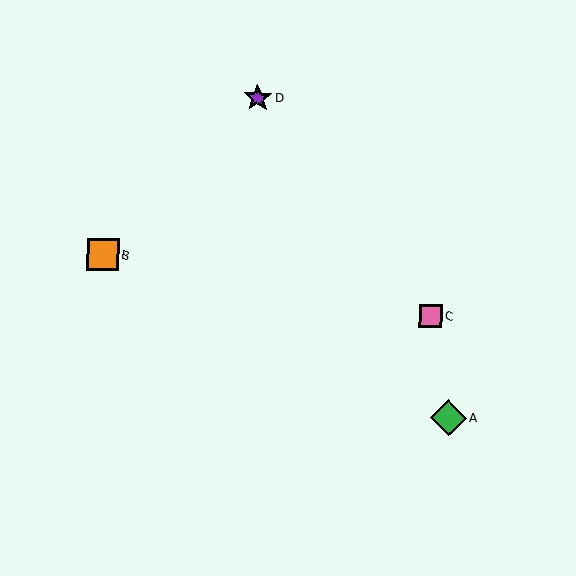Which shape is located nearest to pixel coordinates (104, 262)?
The orange square (labeled B) at (103, 255) is nearest to that location.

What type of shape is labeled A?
Shape A is a green diamond.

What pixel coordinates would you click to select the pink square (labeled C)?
Click at (430, 316) to select the pink square C.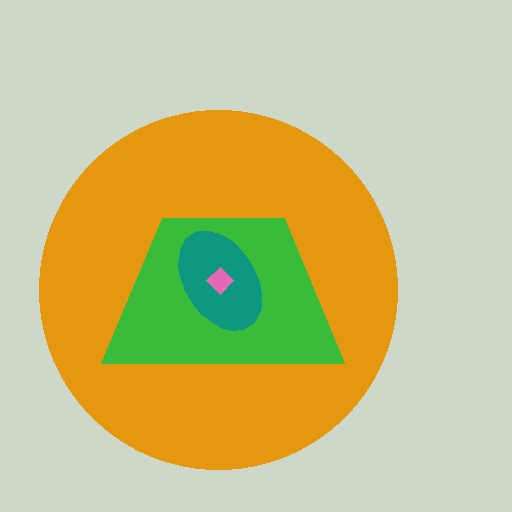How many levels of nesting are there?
4.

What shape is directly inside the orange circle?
The green trapezoid.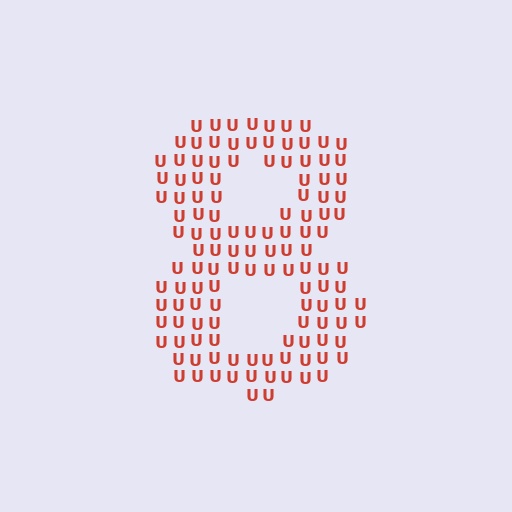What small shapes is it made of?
It is made of small letter U's.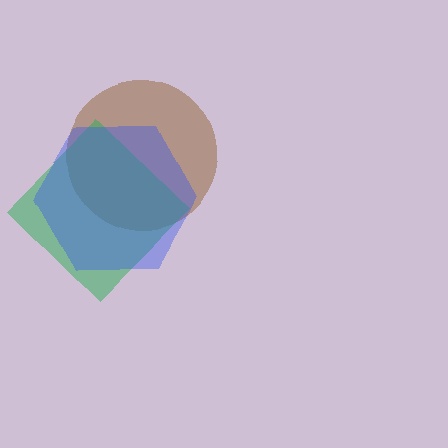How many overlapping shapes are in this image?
There are 3 overlapping shapes in the image.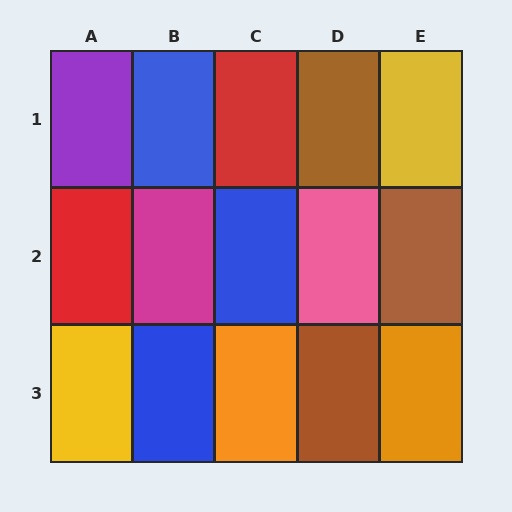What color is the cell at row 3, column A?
Yellow.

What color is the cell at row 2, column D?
Pink.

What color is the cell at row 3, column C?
Orange.